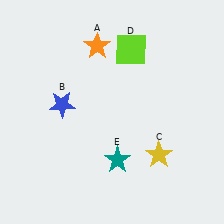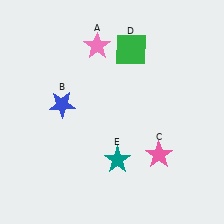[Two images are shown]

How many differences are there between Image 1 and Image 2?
There are 3 differences between the two images.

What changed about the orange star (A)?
In Image 1, A is orange. In Image 2, it changed to pink.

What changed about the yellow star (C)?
In Image 1, C is yellow. In Image 2, it changed to pink.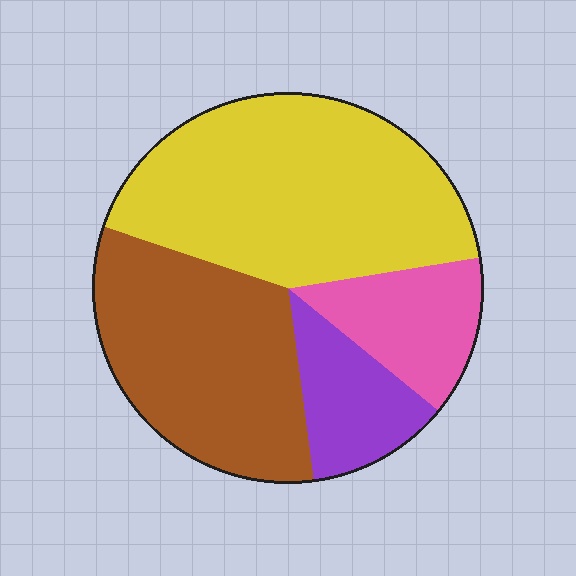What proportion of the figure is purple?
Purple takes up about one eighth (1/8) of the figure.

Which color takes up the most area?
Yellow, at roughly 40%.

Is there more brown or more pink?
Brown.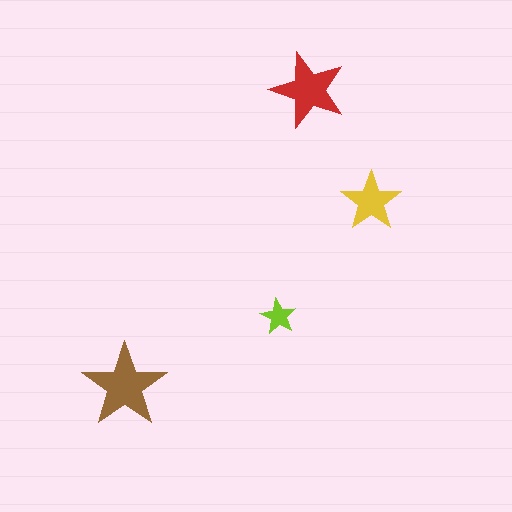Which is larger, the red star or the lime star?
The red one.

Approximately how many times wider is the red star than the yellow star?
About 1.5 times wider.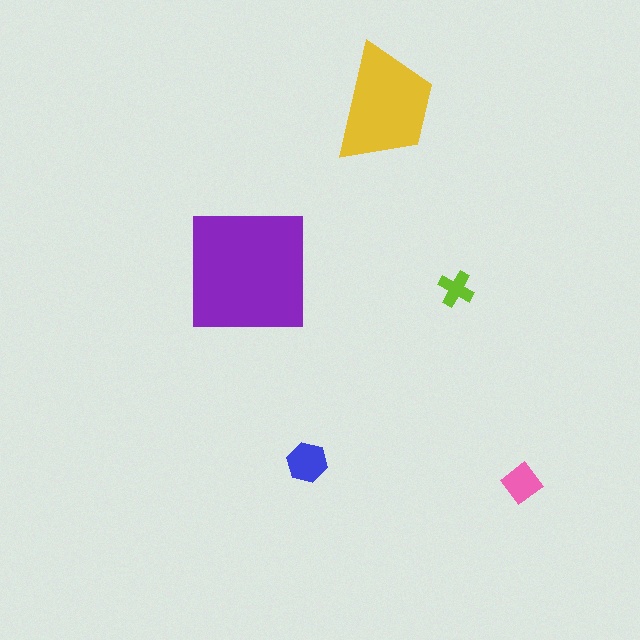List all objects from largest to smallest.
The purple square, the yellow trapezoid, the blue hexagon, the pink diamond, the lime cross.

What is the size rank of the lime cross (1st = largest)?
5th.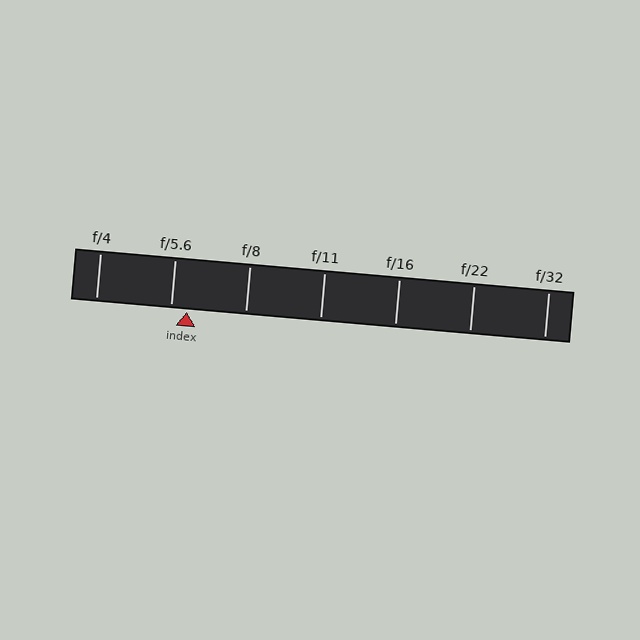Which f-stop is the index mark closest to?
The index mark is closest to f/5.6.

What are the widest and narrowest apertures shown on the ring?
The widest aperture shown is f/4 and the narrowest is f/32.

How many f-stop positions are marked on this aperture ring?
There are 7 f-stop positions marked.